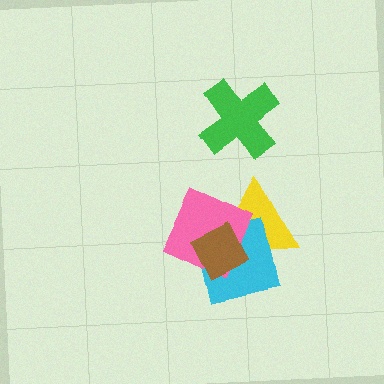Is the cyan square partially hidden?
Yes, it is partially covered by another shape.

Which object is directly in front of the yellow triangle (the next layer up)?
The cyan square is directly in front of the yellow triangle.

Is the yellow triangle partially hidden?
Yes, it is partially covered by another shape.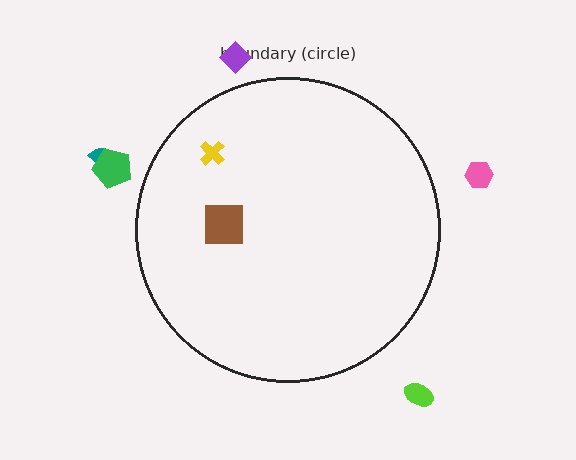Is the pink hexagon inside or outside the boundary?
Outside.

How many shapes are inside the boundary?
2 inside, 5 outside.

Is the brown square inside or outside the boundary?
Inside.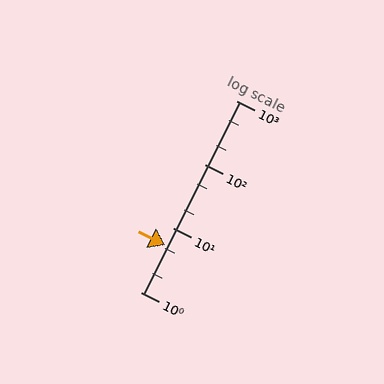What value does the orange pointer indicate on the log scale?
The pointer indicates approximately 5.5.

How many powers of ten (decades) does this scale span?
The scale spans 3 decades, from 1 to 1000.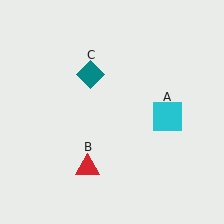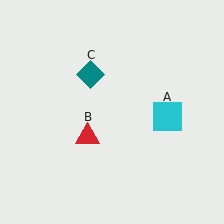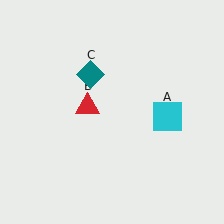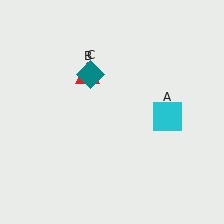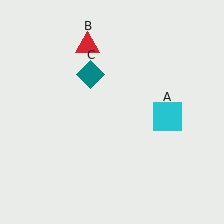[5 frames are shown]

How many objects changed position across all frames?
1 object changed position: red triangle (object B).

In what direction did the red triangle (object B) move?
The red triangle (object B) moved up.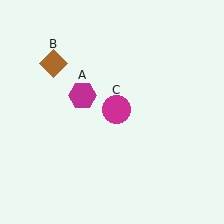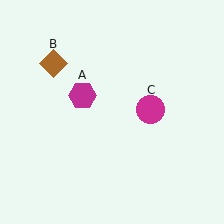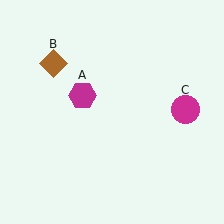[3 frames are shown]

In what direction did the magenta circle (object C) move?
The magenta circle (object C) moved right.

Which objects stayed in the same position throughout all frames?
Magenta hexagon (object A) and brown diamond (object B) remained stationary.